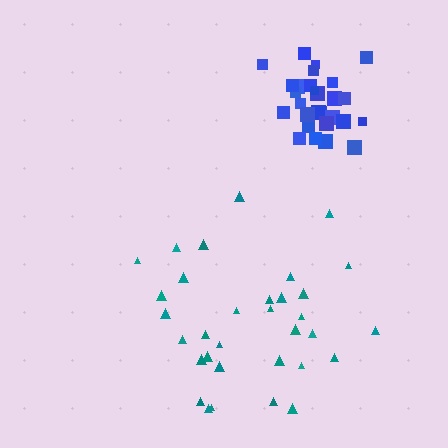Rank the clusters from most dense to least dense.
blue, teal.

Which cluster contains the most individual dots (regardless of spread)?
Teal (33).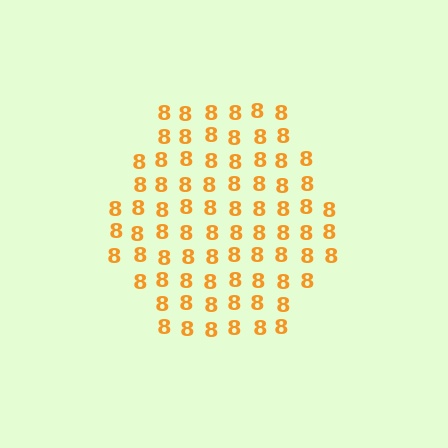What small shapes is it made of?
It is made of small digit 8's.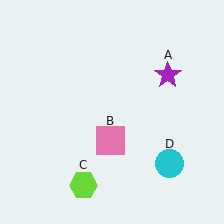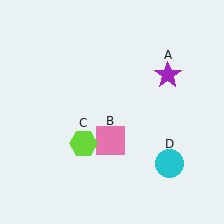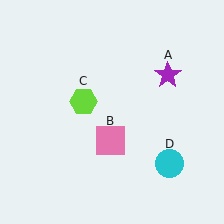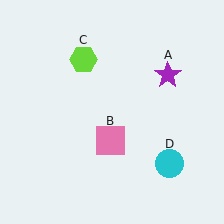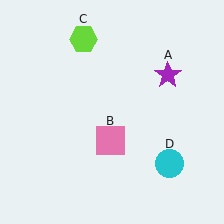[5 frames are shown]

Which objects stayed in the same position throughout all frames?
Purple star (object A) and pink square (object B) and cyan circle (object D) remained stationary.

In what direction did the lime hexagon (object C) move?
The lime hexagon (object C) moved up.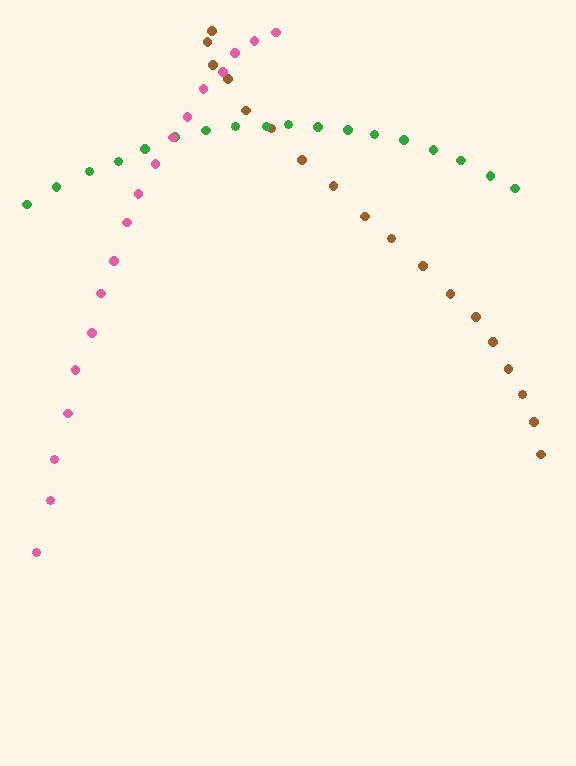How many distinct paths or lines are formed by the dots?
There are 3 distinct paths.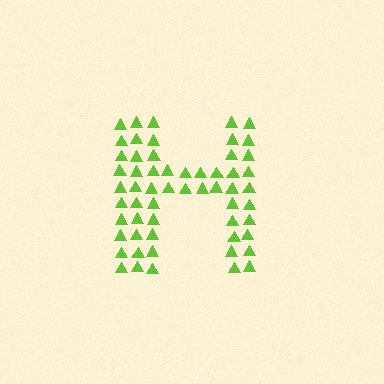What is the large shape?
The large shape is the letter H.